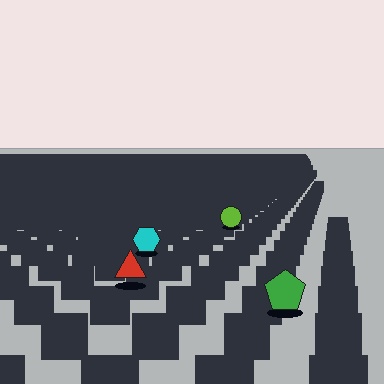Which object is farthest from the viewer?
The lime circle is farthest from the viewer. It appears smaller and the ground texture around it is denser.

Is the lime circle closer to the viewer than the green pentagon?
No. The green pentagon is closer — you can tell from the texture gradient: the ground texture is coarser near it.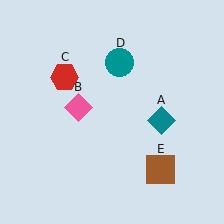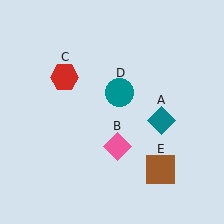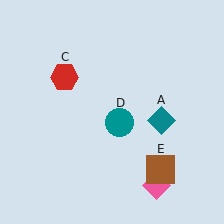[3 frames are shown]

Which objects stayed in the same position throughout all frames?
Teal diamond (object A) and red hexagon (object C) and brown square (object E) remained stationary.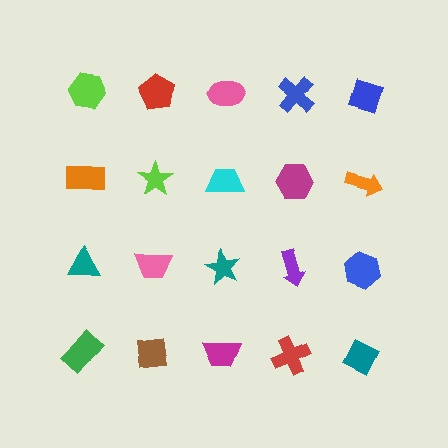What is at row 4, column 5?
A teal diamond.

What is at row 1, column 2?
A red pentagon.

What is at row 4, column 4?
A red cross.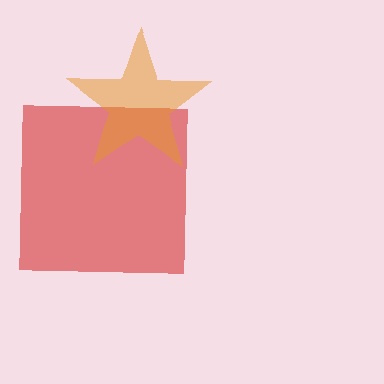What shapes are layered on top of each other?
The layered shapes are: a red square, an orange star.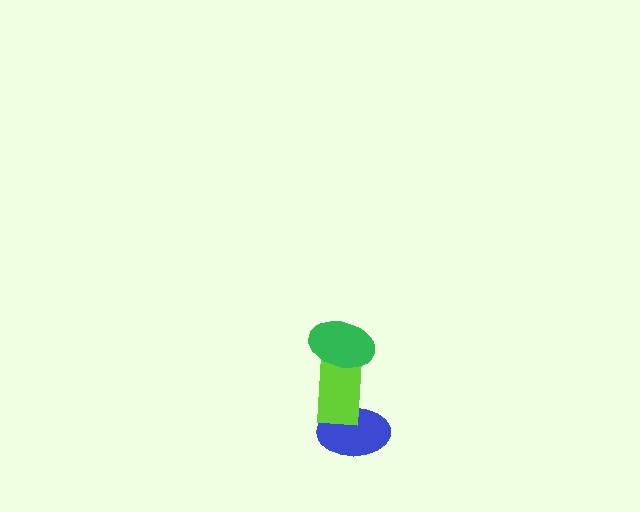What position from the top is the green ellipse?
The green ellipse is 1st from the top.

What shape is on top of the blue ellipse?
The lime rectangle is on top of the blue ellipse.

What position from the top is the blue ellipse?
The blue ellipse is 3rd from the top.